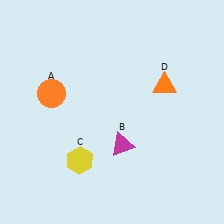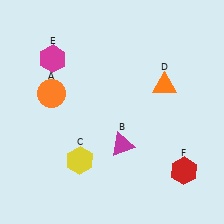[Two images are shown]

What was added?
A magenta hexagon (E), a red hexagon (F) were added in Image 2.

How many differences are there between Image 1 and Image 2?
There are 2 differences between the two images.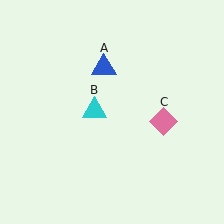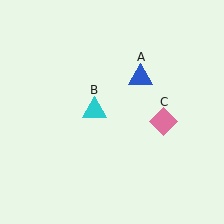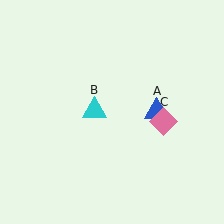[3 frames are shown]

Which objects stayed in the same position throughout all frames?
Cyan triangle (object B) and pink diamond (object C) remained stationary.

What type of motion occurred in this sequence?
The blue triangle (object A) rotated clockwise around the center of the scene.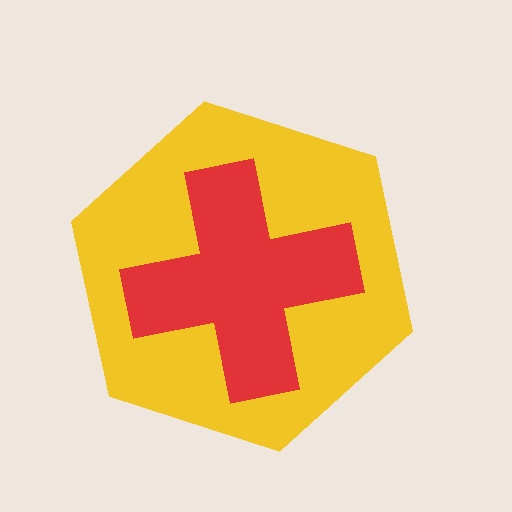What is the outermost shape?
The yellow hexagon.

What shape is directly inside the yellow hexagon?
The red cross.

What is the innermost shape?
The red cross.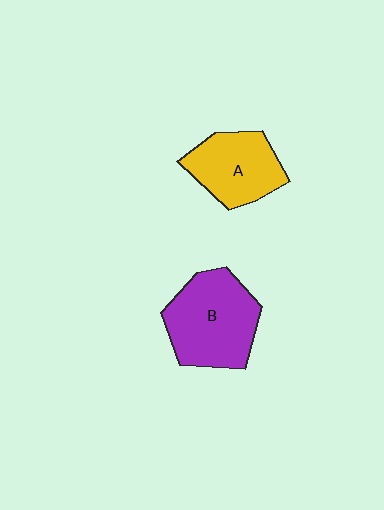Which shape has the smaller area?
Shape A (yellow).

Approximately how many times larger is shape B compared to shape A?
Approximately 1.3 times.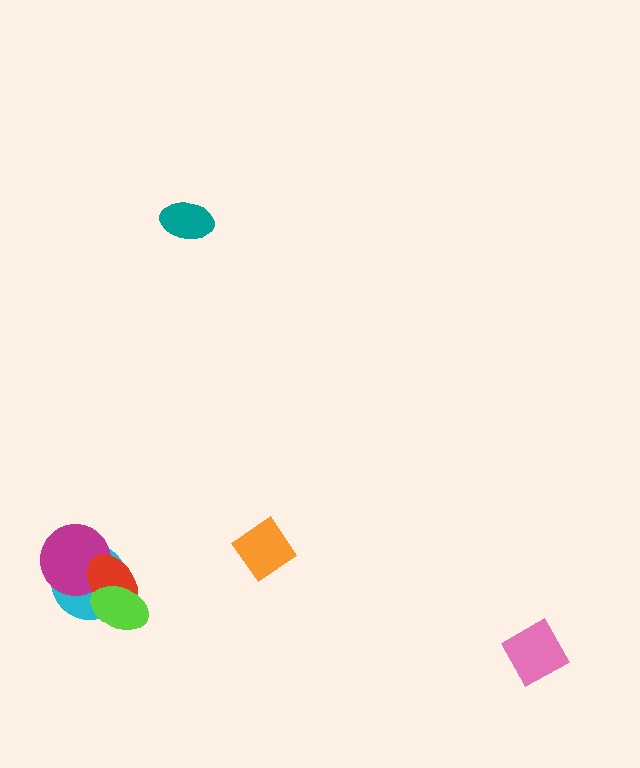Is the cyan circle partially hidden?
Yes, it is partially covered by another shape.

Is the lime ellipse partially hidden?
No, no other shape covers it.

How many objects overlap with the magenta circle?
2 objects overlap with the magenta circle.